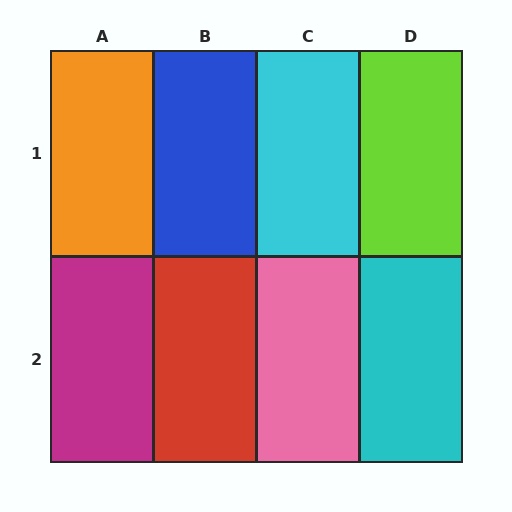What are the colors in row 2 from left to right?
Magenta, red, pink, cyan.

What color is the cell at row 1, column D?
Lime.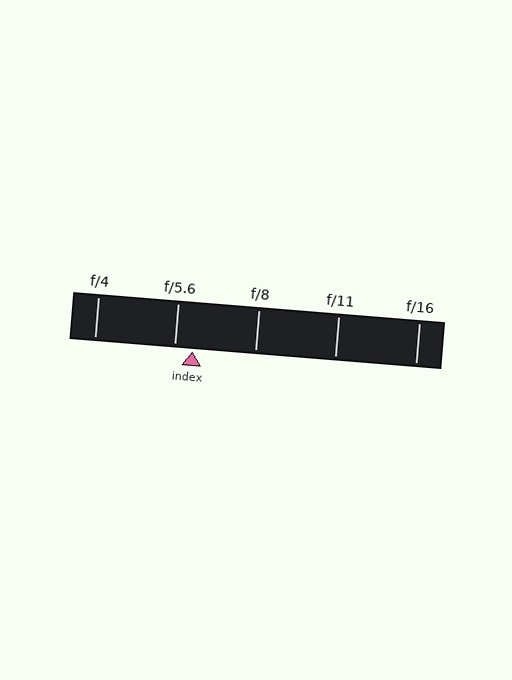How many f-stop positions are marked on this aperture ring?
There are 5 f-stop positions marked.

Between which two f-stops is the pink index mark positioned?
The index mark is between f/5.6 and f/8.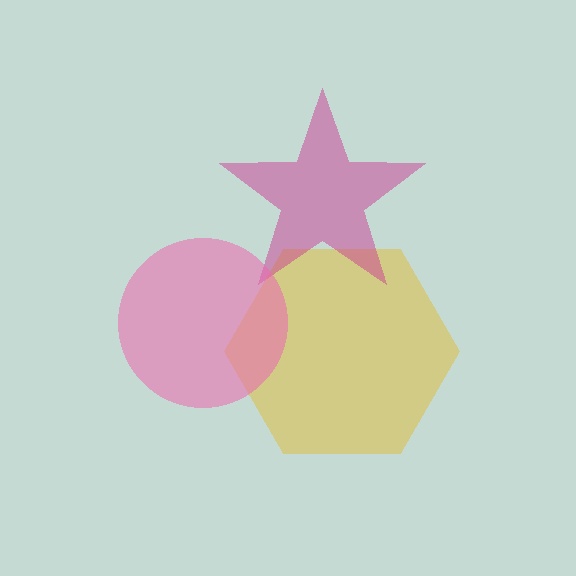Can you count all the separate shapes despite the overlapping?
Yes, there are 3 separate shapes.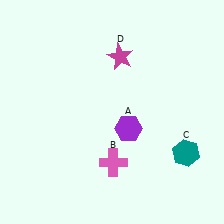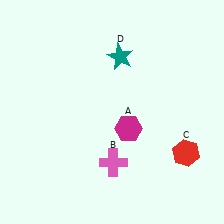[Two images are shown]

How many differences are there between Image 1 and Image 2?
There are 3 differences between the two images.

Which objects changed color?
A changed from purple to magenta. C changed from teal to red. D changed from magenta to teal.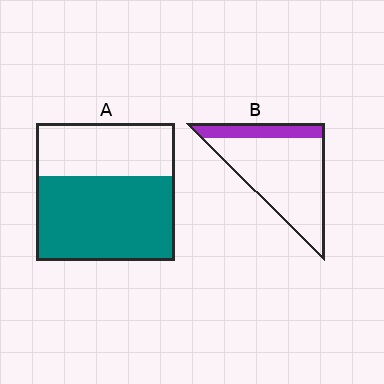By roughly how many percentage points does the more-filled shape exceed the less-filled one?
By roughly 40 percentage points (A over B).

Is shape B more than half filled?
No.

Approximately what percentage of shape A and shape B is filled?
A is approximately 60% and B is approximately 20%.